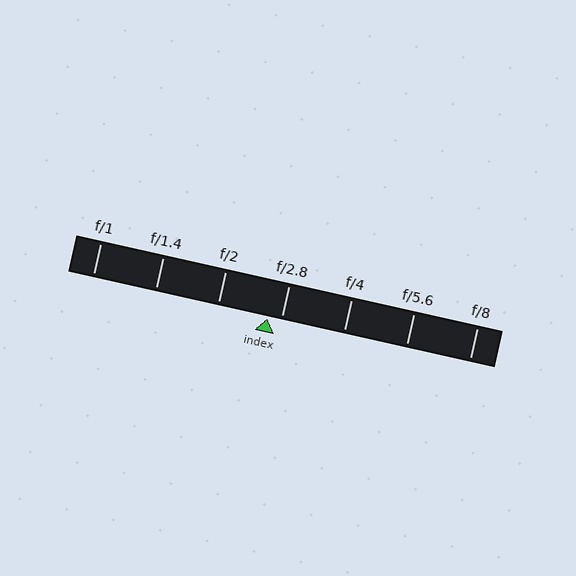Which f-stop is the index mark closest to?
The index mark is closest to f/2.8.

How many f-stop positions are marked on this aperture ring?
There are 7 f-stop positions marked.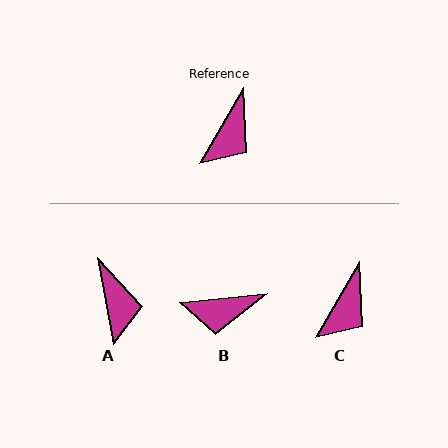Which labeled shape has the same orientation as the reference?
C.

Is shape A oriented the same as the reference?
No, it is off by about 40 degrees.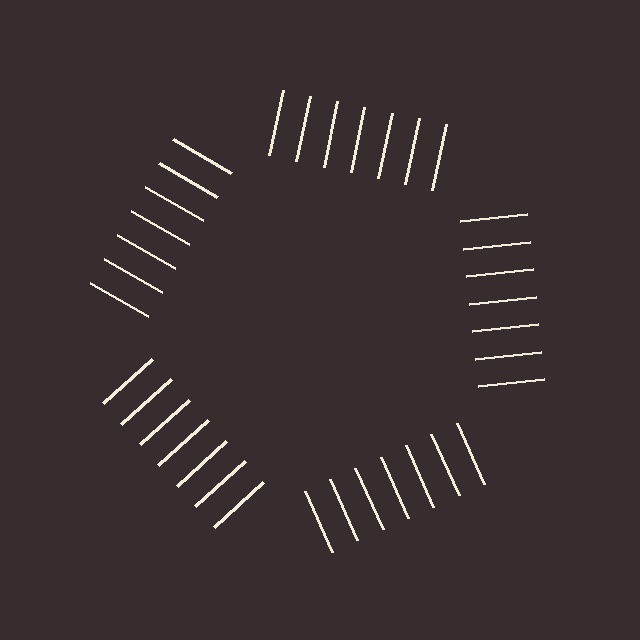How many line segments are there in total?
35 — 7 along each of the 5 edges.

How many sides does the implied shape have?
5 sides — the line-ends trace a pentagon.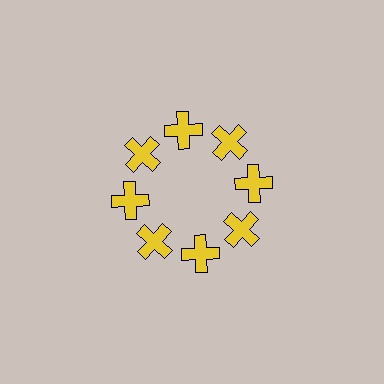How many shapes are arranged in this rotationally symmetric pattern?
There are 8 shapes, arranged in 8 groups of 1.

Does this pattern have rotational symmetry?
Yes, this pattern has 8-fold rotational symmetry. It looks the same after rotating 45 degrees around the center.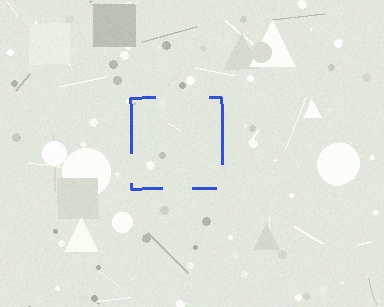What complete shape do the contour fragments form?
The contour fragments form a square.